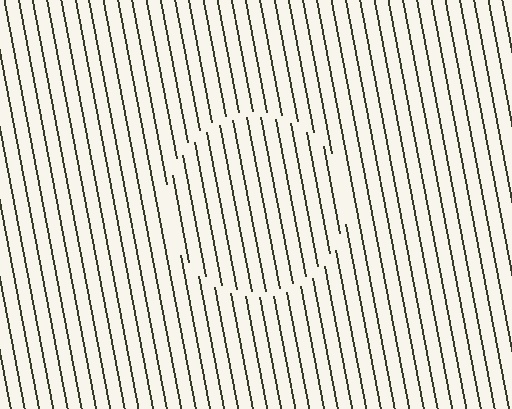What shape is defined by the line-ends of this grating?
An illusory circle. The interior of the shape contains the same grating, shifted by half a period — the contour is defined by the phase discontinuity where line-ends from the inner and outer gratings abut.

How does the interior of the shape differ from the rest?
The interior of the shape contains the same grating, shifted by half a period — the contour is defined by the phase discontinuity where line-ends from the inner and outer gratings abut.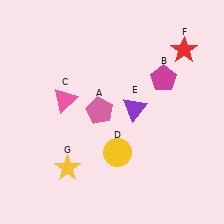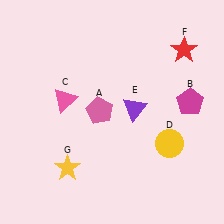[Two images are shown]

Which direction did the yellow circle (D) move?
The yellow circle (D) moved right.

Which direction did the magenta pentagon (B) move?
The magenta pentagon (B) moved right.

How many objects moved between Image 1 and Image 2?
2 objects moved between the two images.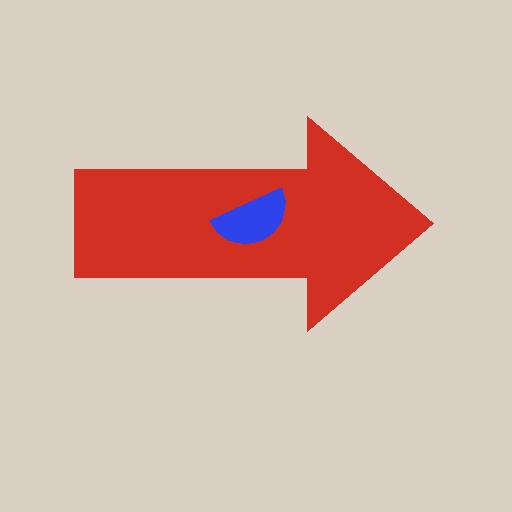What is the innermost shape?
The blue semicircle.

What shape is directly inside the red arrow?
The blue semicircle.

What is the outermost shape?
The red arrow.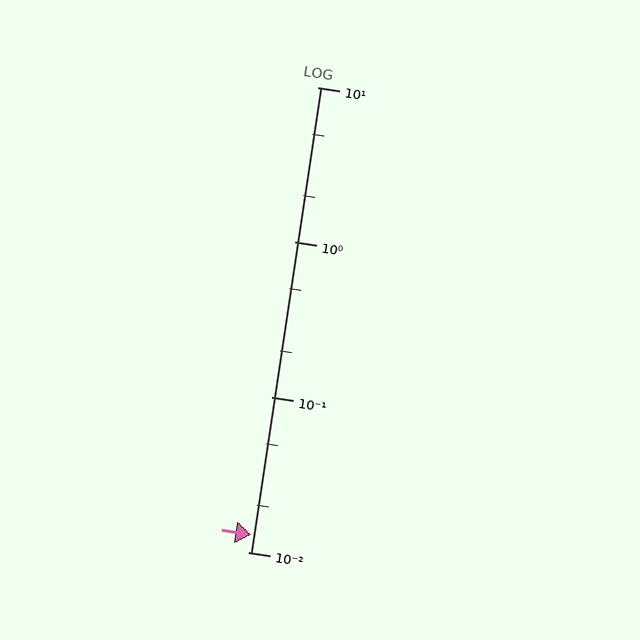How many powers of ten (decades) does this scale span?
The scale spans 3 decades, from 0.01 to 10.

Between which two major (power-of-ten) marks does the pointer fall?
The pointer is between 0.01 and 0.1.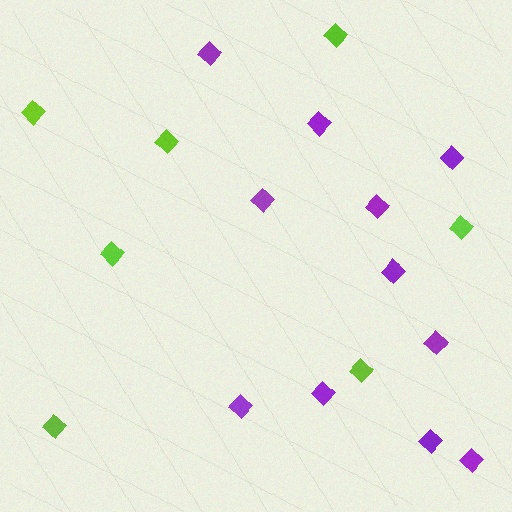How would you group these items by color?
There are 2 groups: one group of purple diamonds (11) and one group of lime diamonds (7).